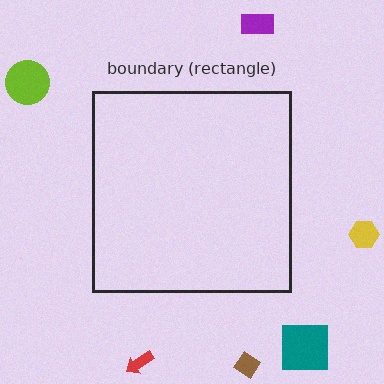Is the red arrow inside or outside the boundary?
Outside.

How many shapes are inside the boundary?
0 inside, 6 outside.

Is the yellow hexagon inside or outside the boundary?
Outside.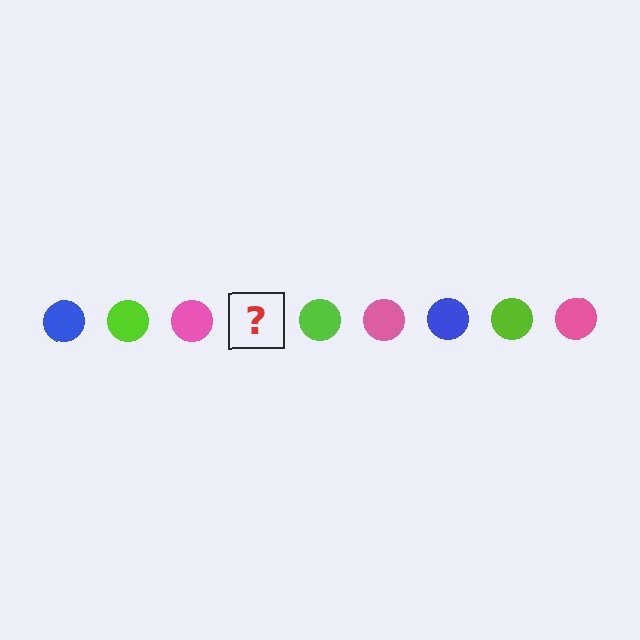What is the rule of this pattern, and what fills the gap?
The rule is that the pattern cycles through blue, lime, pink circles. The gap should be filled with a blue circle.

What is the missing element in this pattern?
The missing element is a blue circle.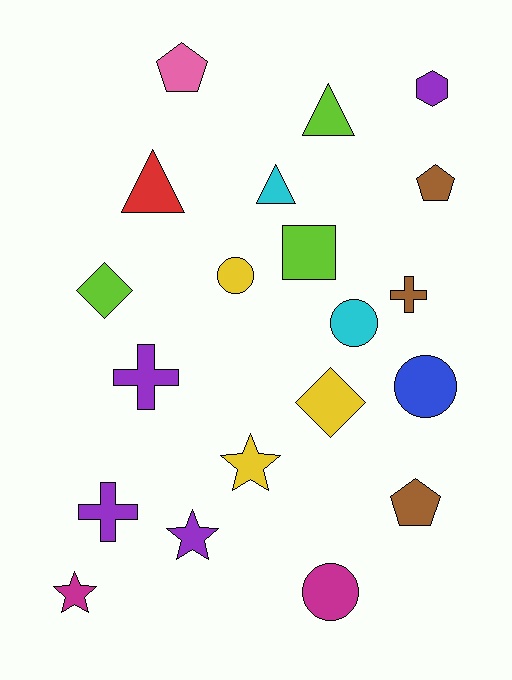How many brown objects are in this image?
There are 3 brown objects.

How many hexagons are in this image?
There is 1 hexagon.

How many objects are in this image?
There are 20 objects.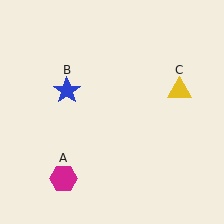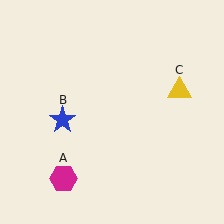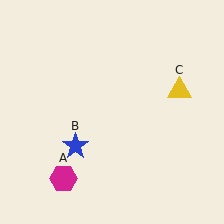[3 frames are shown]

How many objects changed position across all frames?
1 object changed position: blue star (object B).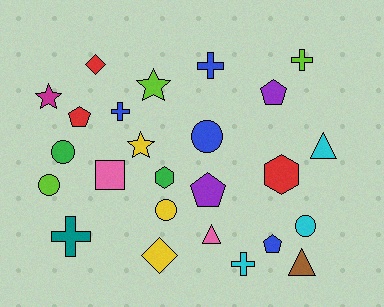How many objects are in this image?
There are 25 objects.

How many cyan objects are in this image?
There are 3 cyan objects.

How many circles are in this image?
There are 5 circles.